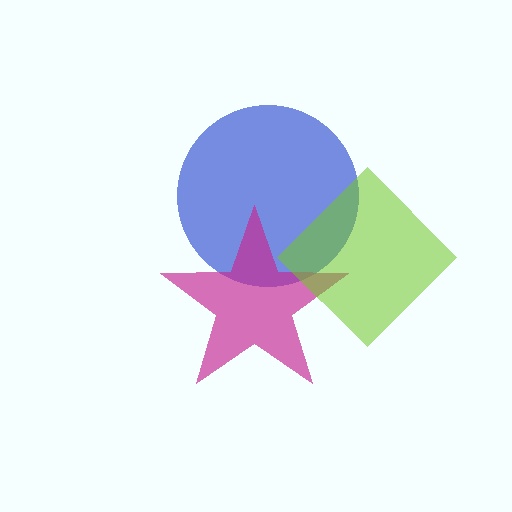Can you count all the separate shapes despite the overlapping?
Yes, there are 3 separate shapes.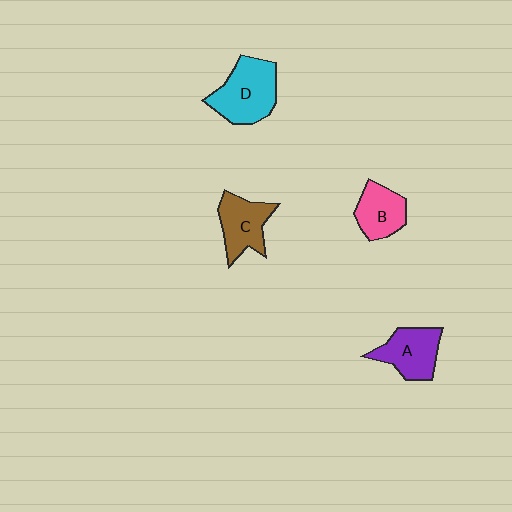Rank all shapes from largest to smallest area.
From largest to smallest: D (cyan), A (purple), C (brown), B (pink).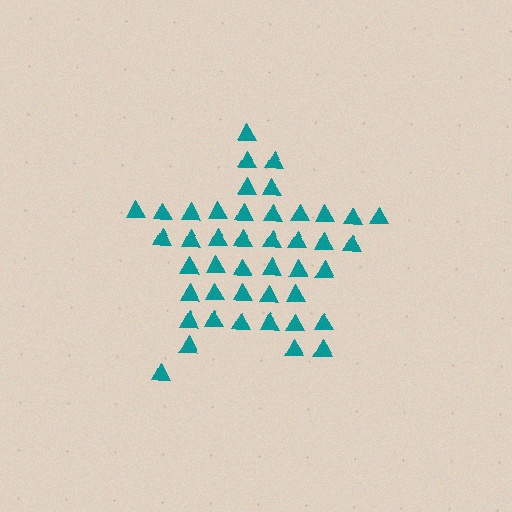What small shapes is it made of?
It is made of small triangles.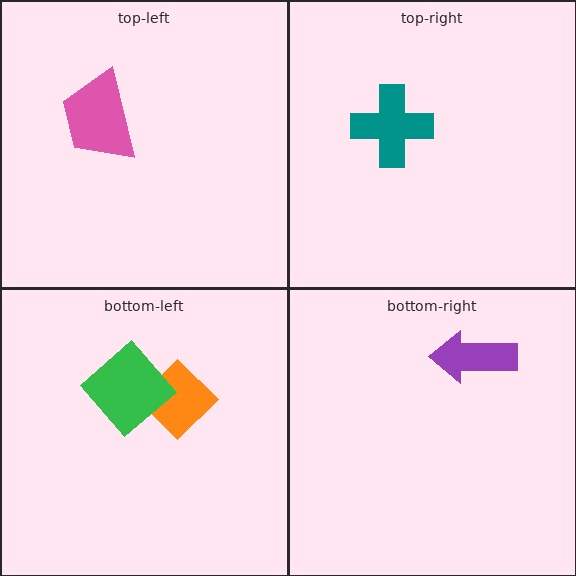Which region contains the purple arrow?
The bottom-right region.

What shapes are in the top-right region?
The teal cross.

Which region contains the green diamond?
The bottom-left region.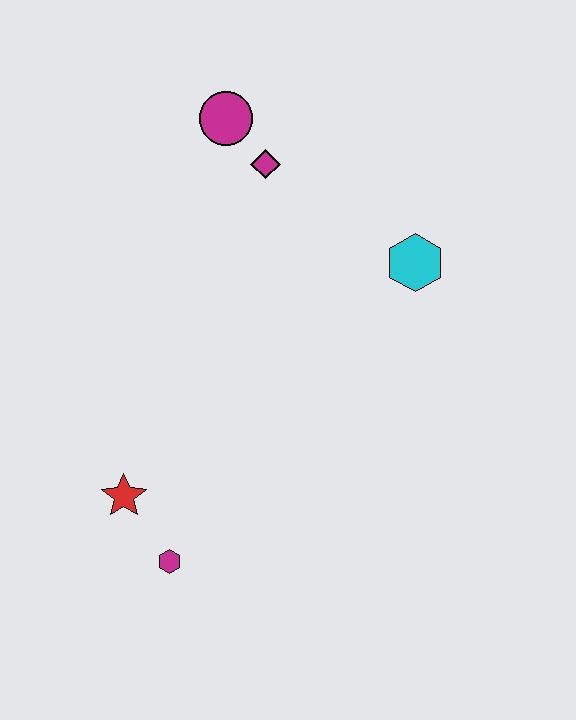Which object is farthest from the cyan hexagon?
The magenta hexagon is farthest from the cyan hexagon.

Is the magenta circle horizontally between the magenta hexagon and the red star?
No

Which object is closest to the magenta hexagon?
The red star is closest to the magenta hexagon.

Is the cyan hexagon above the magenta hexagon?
Yes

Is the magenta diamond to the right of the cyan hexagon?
No